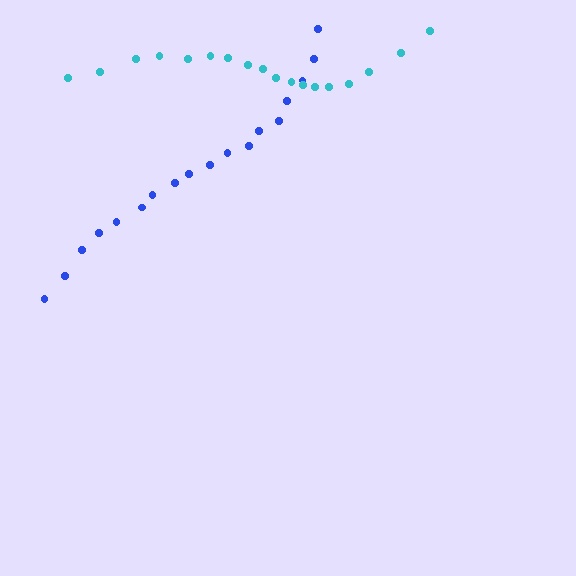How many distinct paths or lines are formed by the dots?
There are 2 distinct paths.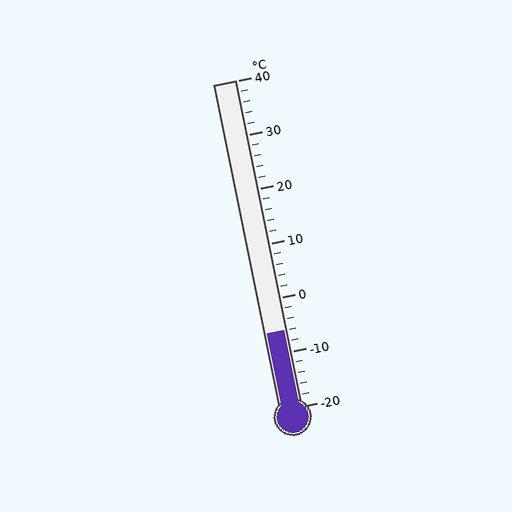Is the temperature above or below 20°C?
The temperature is below 20°C.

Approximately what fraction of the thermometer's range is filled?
The thermometer is filled to approximately 25% of its range.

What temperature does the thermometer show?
The thermometer shows approximately -6°C.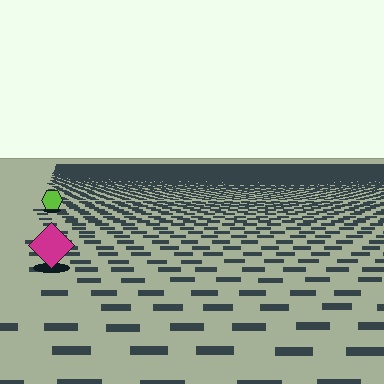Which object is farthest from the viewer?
The lime hexagon is farthest from the viewer. It appears smaller and the ground texture around it is denser.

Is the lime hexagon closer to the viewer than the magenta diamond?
No. The magenta diamond is closer — you can tell from the texture gradient: the ground texture is coarser near it.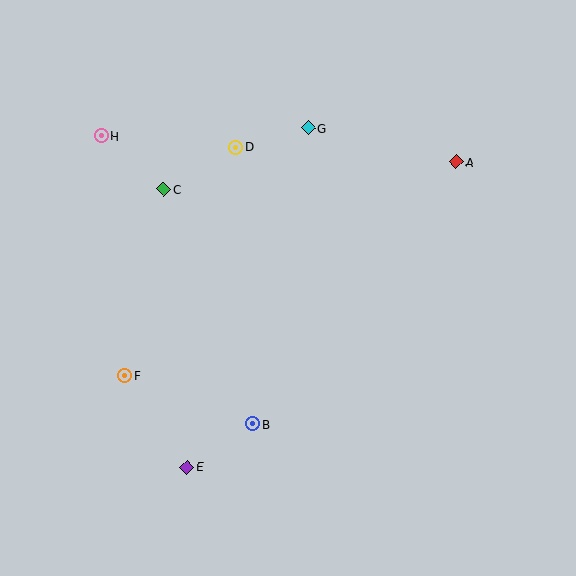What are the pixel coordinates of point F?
Point F is at (125, 376).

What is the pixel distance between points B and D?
The distance between B and D is 278 pixels.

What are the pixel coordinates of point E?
Point E is at (187, 467).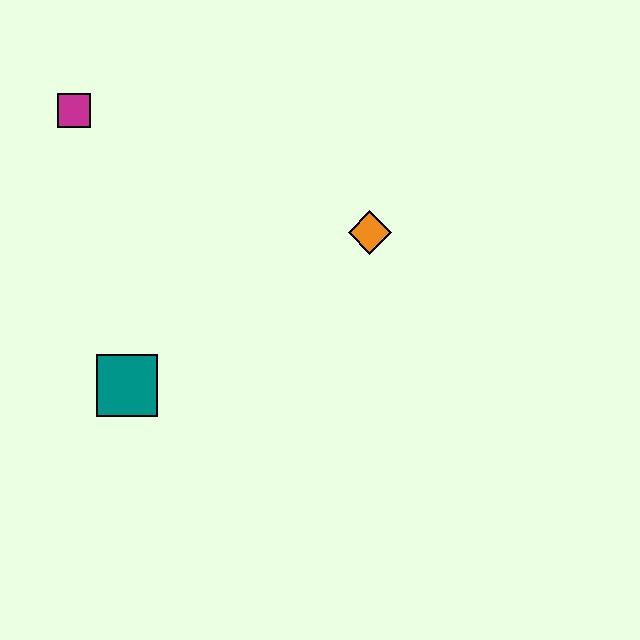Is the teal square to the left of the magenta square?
No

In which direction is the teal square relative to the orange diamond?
The teal square is to the left of the orange diamond.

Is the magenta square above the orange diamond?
Yes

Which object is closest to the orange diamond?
The teal square is closest to the orange diamond.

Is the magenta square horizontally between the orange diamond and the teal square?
No